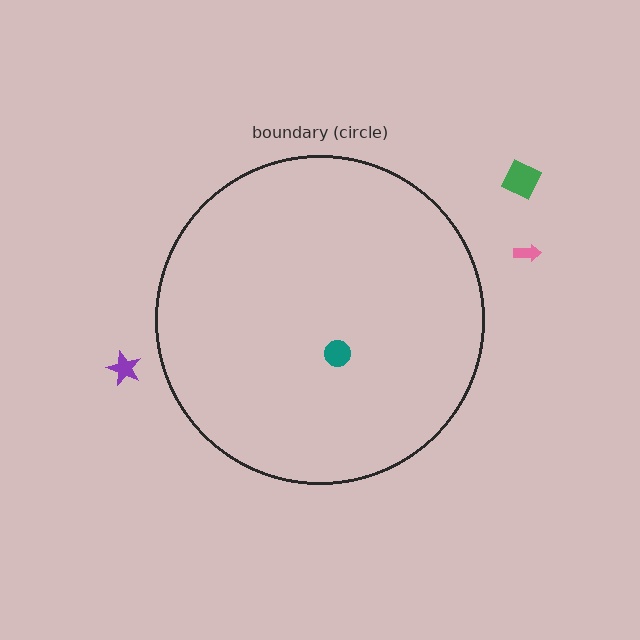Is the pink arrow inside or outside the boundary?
Outside.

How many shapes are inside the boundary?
1 inside, 3 outside.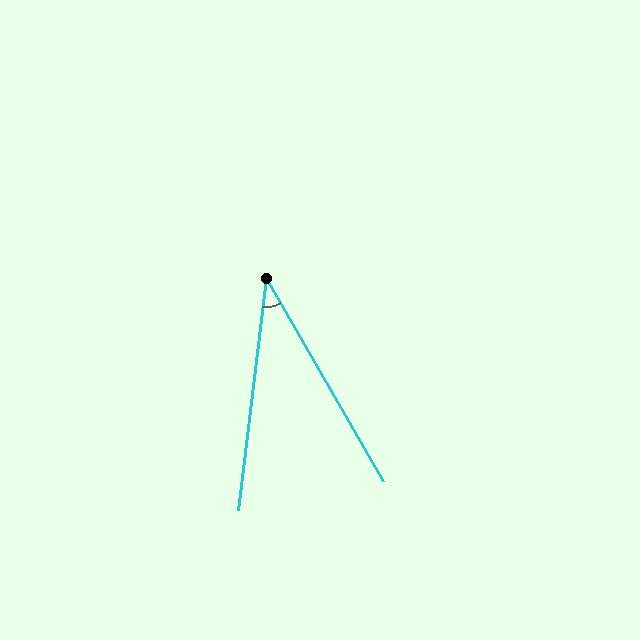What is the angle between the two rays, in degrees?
Approximately 37 degrees.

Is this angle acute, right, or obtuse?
It is acute.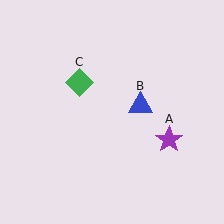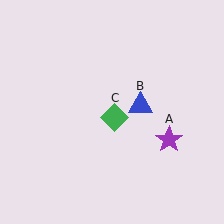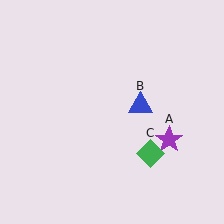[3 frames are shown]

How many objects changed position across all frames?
1 object changed position: green diamond (object C).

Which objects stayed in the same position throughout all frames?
Purple star (object A) and blue triangle (object B) remained stationary.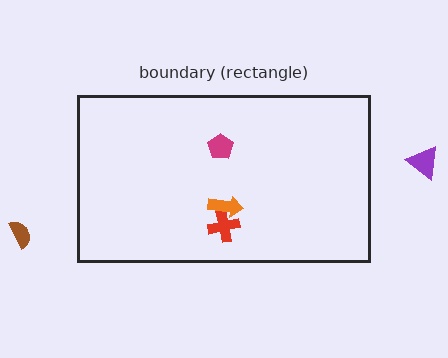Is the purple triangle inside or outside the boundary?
Outside.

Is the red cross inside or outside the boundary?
Inside.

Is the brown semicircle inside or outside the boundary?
Outside.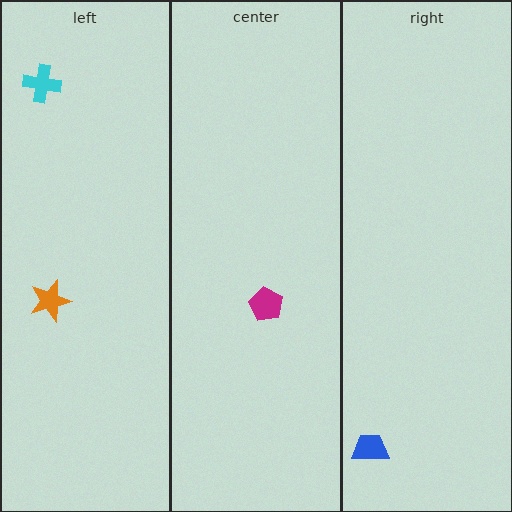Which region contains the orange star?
The left region.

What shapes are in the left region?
The cyan cross, the orange star.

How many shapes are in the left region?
2.